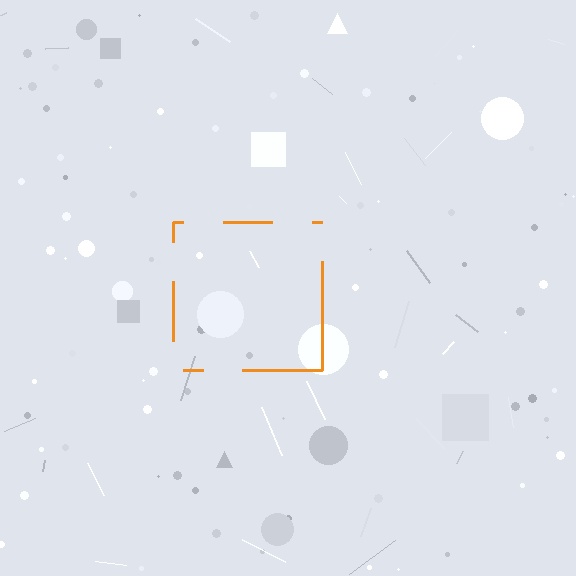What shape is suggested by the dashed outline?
The dashed outline suggests a square.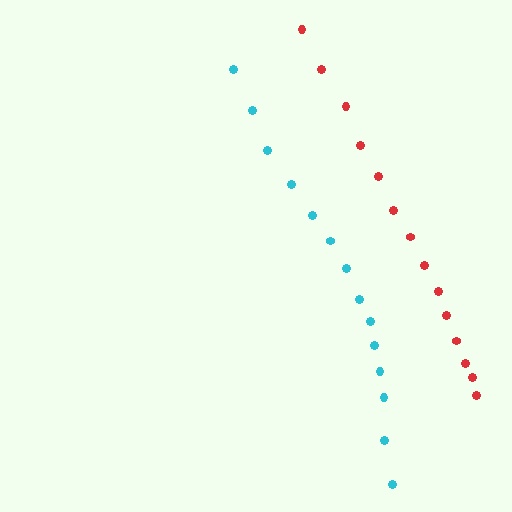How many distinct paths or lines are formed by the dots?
There are 2 distinct paths.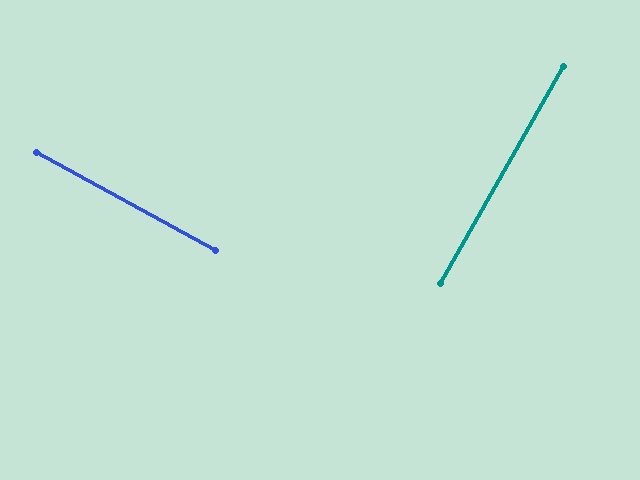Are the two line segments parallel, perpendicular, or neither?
Perpendicular — they meet at approximately 89°.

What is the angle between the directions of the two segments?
Approximately 89 degrees.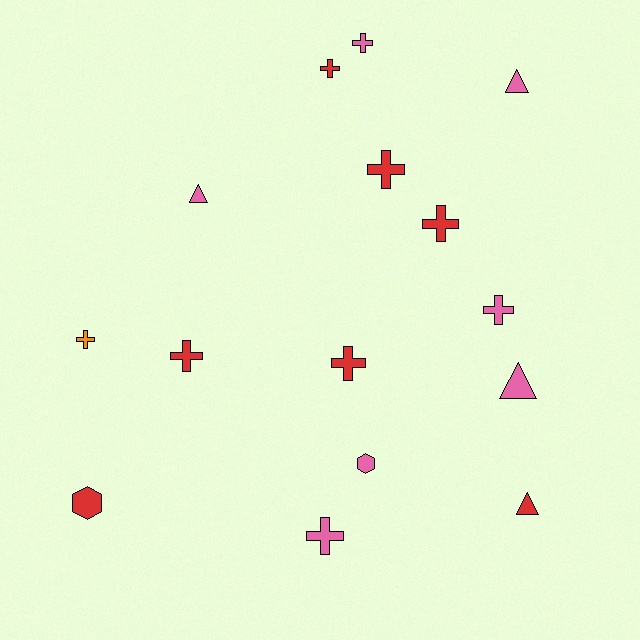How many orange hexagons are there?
There are no orange hexagons.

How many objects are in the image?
There are 15 objects.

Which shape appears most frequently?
Cross, with 9 objects.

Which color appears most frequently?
Pink, with 7 objects.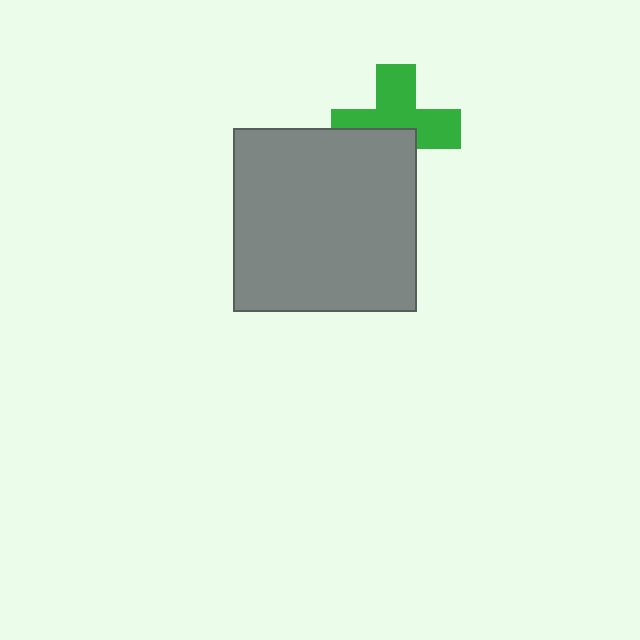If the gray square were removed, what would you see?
You would see the complete green cross.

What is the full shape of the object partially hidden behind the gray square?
The partially hidden object is a green cross.